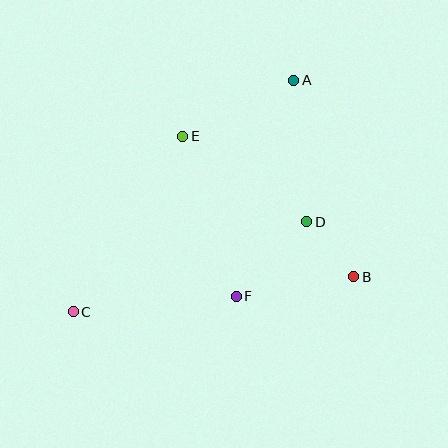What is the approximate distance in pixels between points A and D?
The distance between A and D is approximately 142 pixels.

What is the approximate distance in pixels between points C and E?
The distance between C and E is approximately 207 pixels.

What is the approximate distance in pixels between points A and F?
The distance between A and F is approximately 224 pixels.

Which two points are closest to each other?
Points B and D are closest to each other.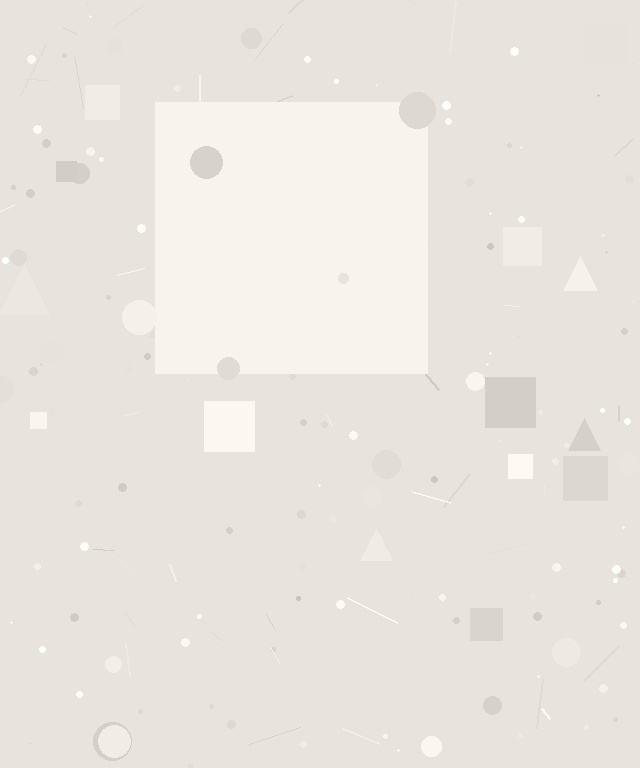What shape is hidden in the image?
A square is hidden in the image.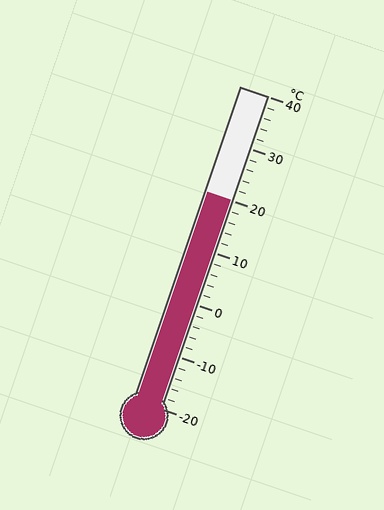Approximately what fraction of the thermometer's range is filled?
The thermometer is filled to approximately 65% of its range.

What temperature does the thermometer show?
The thermometer shows approximately 20°C.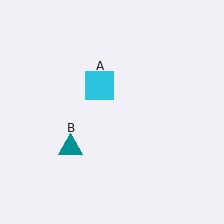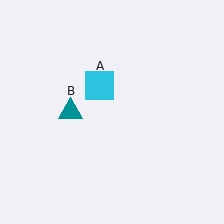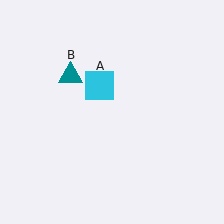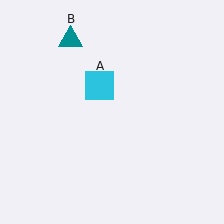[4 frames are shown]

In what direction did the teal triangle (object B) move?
The teal triangle (object B) moved up.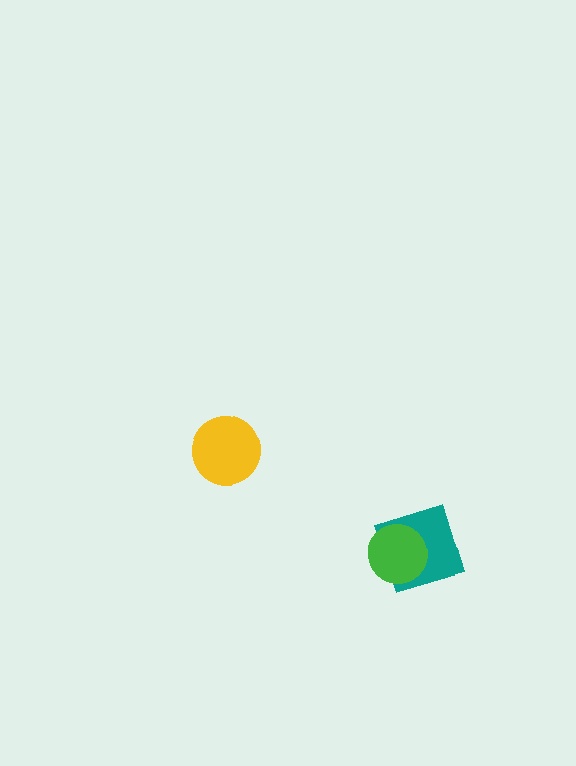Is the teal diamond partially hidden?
Yes, it is partially covered by another shape.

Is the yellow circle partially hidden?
No, no other shape covers it.